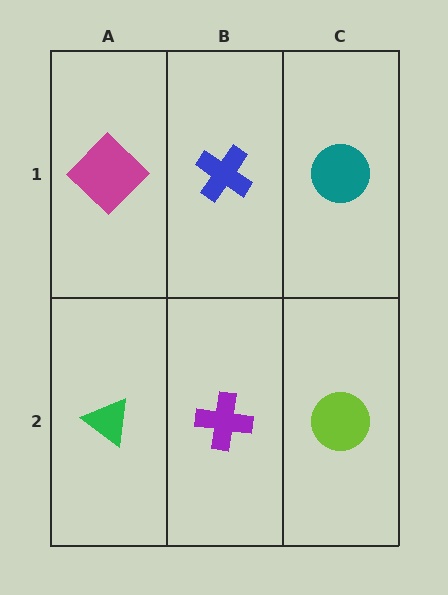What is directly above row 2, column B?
A blue cross.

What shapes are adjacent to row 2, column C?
A teal circle (row 1, column C), a purple cross (row 2, column B).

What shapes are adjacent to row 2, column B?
A blue cross (row 1, column B), a green triangle (row 2, column A), a lime circle (row 2, column C).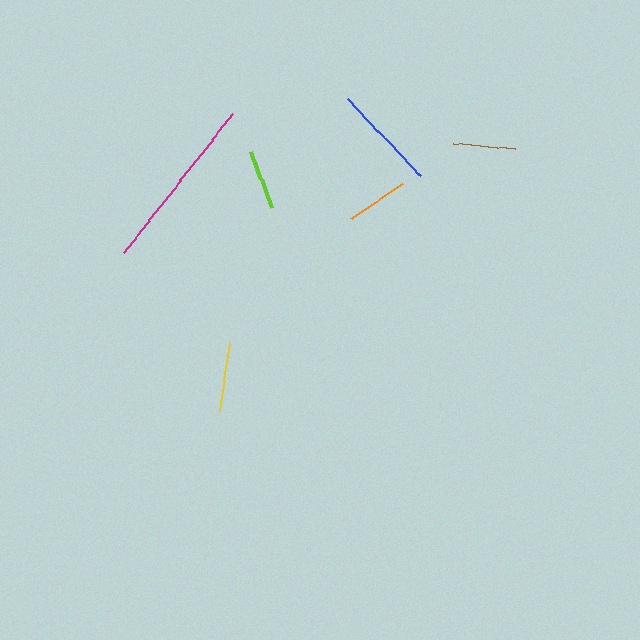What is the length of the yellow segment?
The yellow segment is approximately 67 pixels long.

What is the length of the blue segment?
The blue segment is approximately 108 pixels long.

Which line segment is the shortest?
The lime line is the shortest at approximately 60 pixels.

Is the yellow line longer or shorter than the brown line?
The yellow line is longer than the brown line.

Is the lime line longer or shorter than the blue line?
The blue line is longer than the lime line.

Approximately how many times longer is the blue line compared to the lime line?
The blue line is approximately 1.8 times the length of the lime line.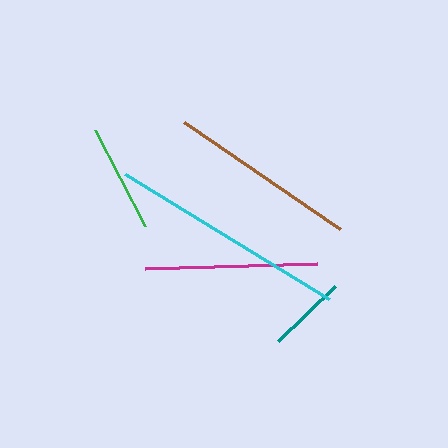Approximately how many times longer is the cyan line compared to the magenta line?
The cyan line is approximately 1.4 times the length of the magenta line.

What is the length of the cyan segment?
The cyan segment is approximately 239 pixels long.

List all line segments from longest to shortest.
From longest to shortest: cyan, brown, magenta, green, teal.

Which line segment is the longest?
The cyan line is the longest at approximately 239 pixels.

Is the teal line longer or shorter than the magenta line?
The magenta line is longer than the teal line.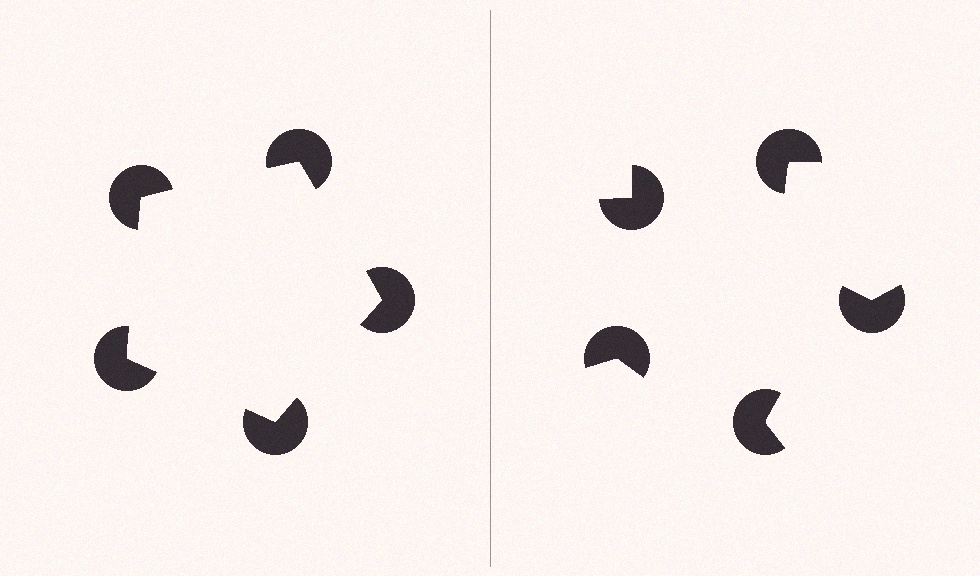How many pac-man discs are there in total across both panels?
10 — 5 on each side.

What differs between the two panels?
The pac-man discs are positioned identically on both sides; only the wedge orientations differ. On the left they align to a pentagon; on the right they are misaligned.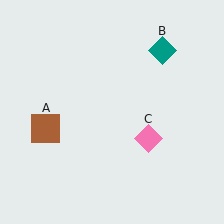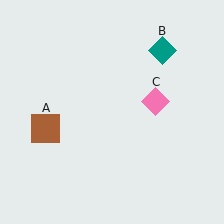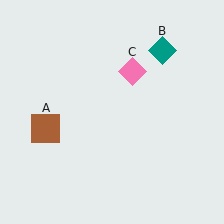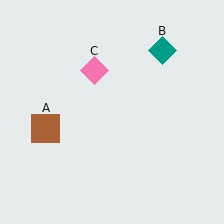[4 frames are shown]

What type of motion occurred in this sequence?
The pink diamond (object C) rotated counterclockwise around the center of the scene.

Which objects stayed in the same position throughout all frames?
Brown square (object A) and teal diamond (object B) remained stationary.